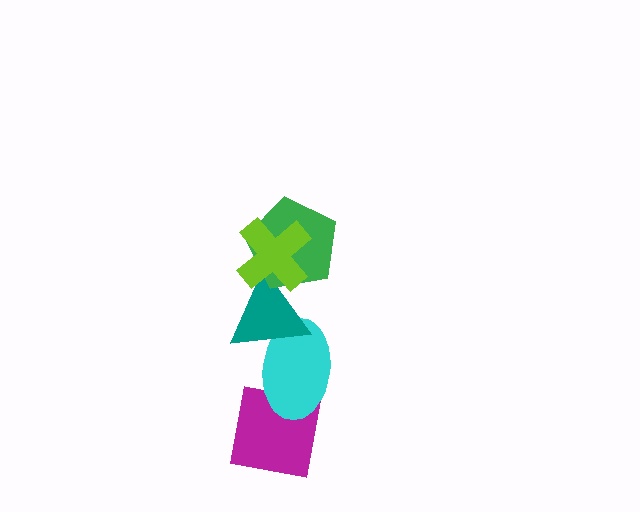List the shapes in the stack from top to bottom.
From top to bottom: the lime cross, the green pentagon, the teal triangle, the cyan ellipse, the magenta square.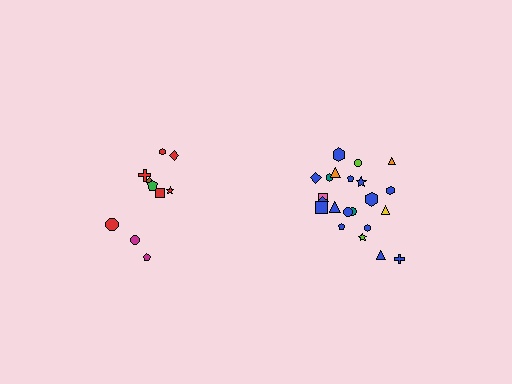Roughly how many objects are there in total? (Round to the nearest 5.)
Roughly 30 objects in total.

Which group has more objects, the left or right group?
The right group.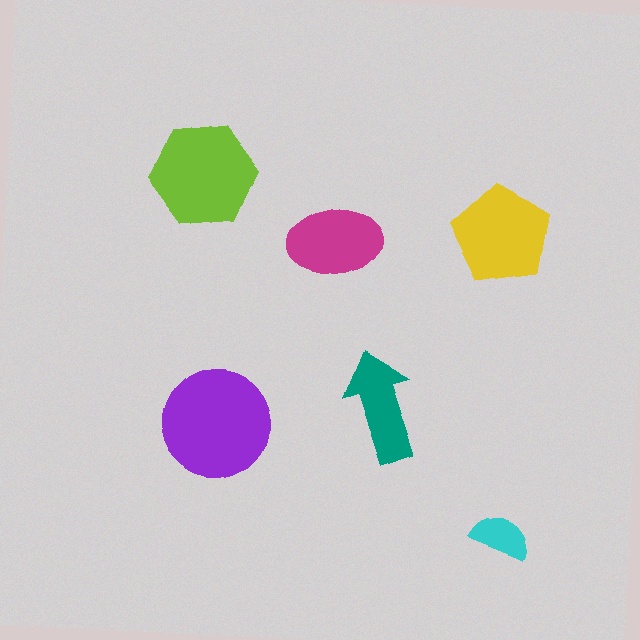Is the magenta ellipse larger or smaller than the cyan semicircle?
Larger.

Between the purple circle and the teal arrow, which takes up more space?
The purple circle.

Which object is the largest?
The purple circle.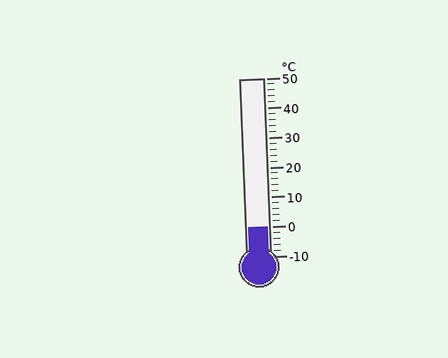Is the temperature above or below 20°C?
The temperature is below 20°C.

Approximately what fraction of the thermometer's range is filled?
The thermometer is filled to approximately 15% of its range.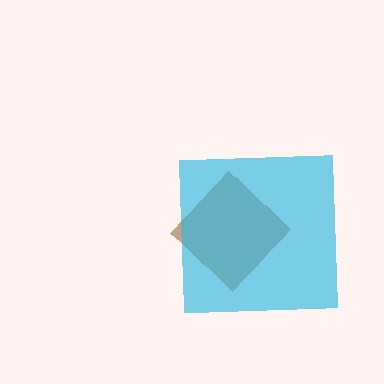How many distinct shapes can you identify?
There are 2 distinct shapes: a brown diamond, a cyan square.